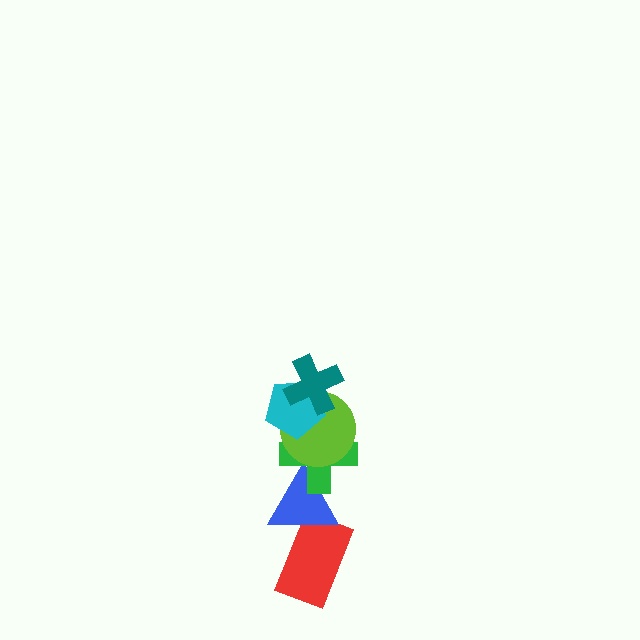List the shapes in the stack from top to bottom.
From top to bottom: the teal cross, the cyan pentagon, the lime circle, the green cross, the blue triangle, the red rectangle.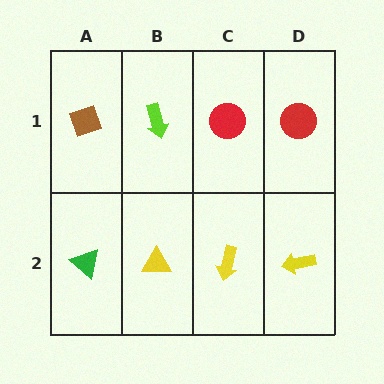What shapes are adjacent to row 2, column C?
A red circle (row 1, column C), a yellow triangle (row 2, column B), a yellow arrow (row 2, column D).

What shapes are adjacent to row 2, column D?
A red circle (row 1, column D), a yellow arrow (row 2, column C).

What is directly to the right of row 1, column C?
A red circle.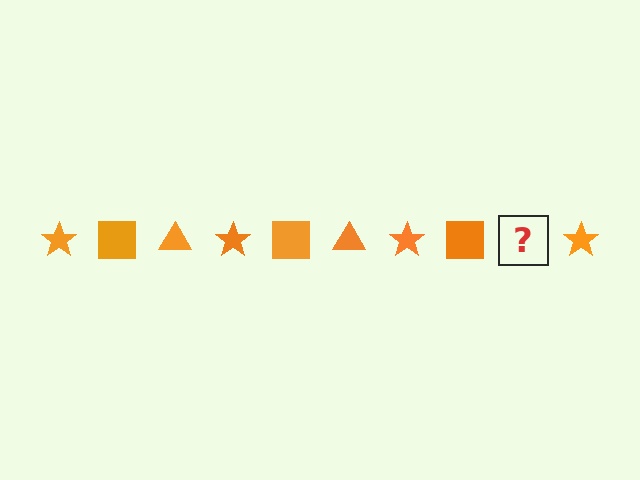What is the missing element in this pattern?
The missing element is an orange triangle.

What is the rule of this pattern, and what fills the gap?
The rule is that the pattern cycles through star, square, triangle shapes in orange. The gap should be filled with an orange triangle.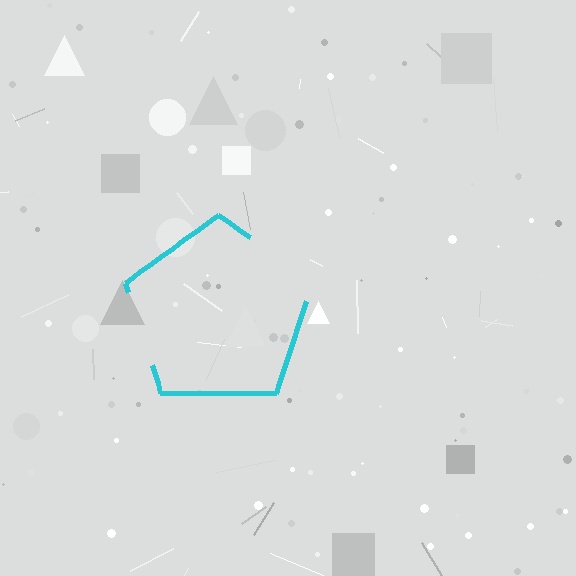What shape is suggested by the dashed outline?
The dashed outline suggests a pentagon.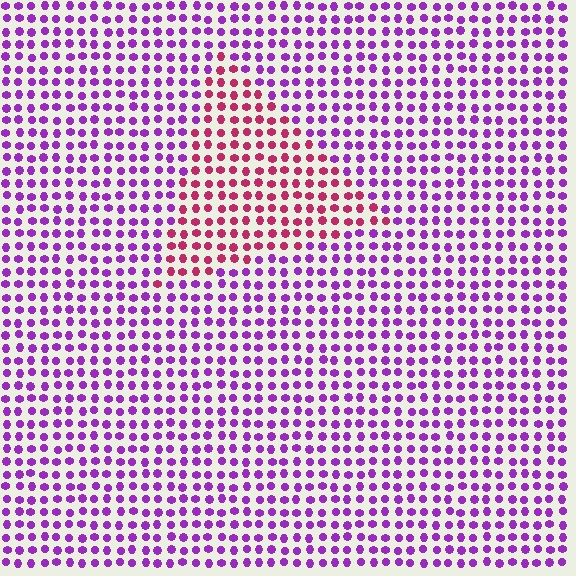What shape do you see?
I see a triangle.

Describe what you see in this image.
The image is filled with small purple elements in a uniform arrangement. A triangle-shaped region is visible where the elements are tinted to a slightly different hue, forming a subtle color boundary.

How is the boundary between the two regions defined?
The boundary is defined purely by a slight shift in hue (about 50 degrees). Spacing, size, and orientation are identical on both sides.